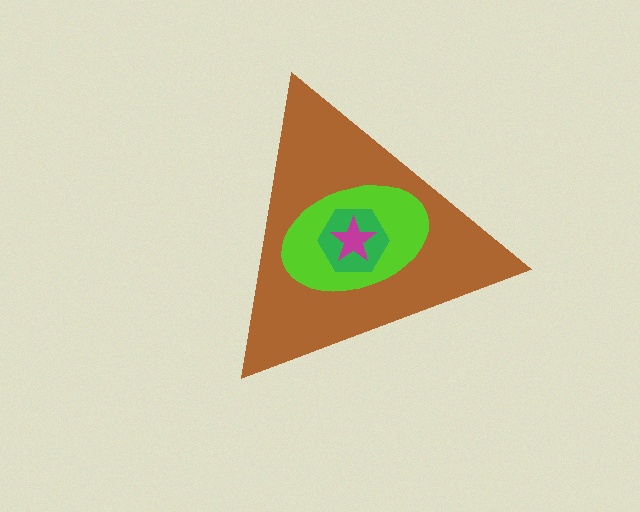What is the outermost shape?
The brown triangle.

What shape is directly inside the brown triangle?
The lime ellipse.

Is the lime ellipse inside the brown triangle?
Yes.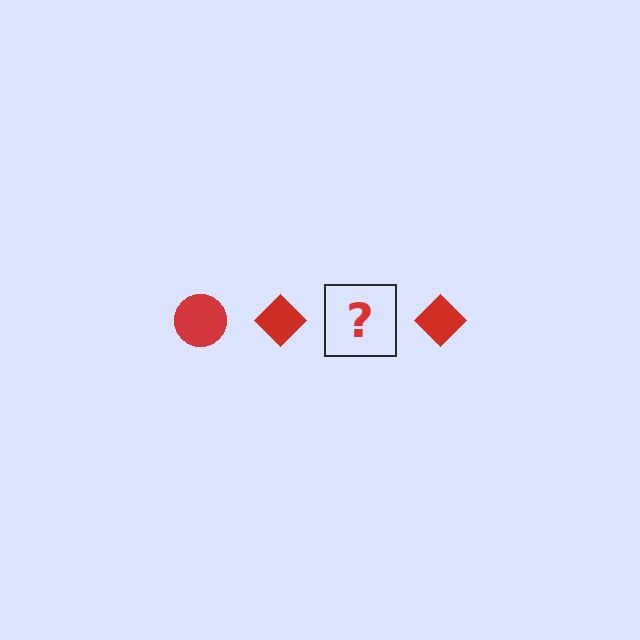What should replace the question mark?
The question mark should be replaced with a red circle.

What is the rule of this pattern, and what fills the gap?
The rule is that the pattern cycles through circle, diamond shapes in red. The gap should be filled with a red circle.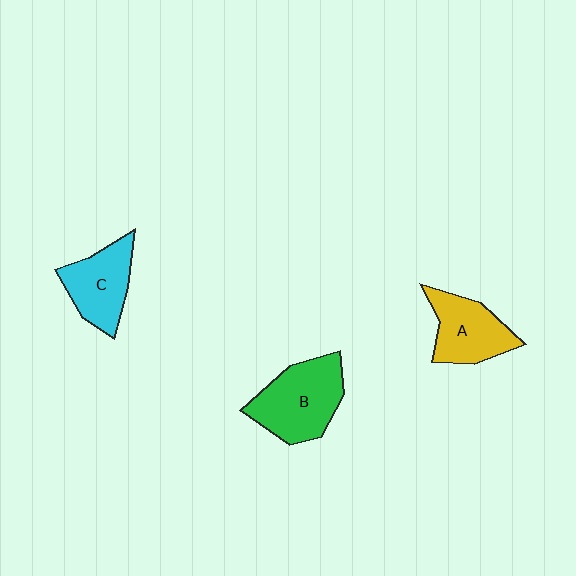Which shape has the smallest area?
Shape C (cyan).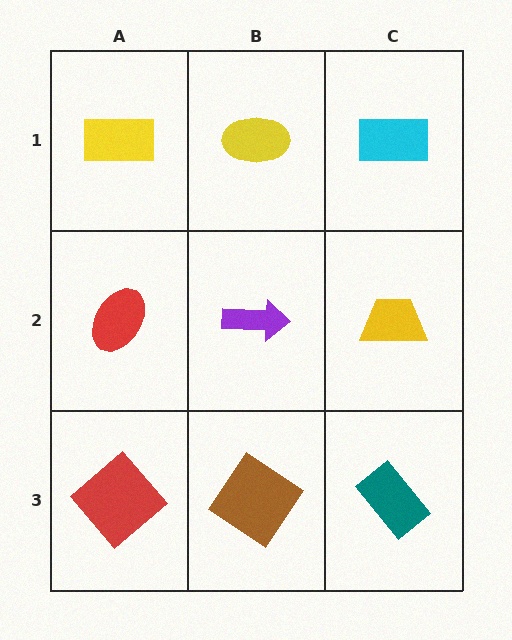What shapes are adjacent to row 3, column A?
A red ellipse (row 2, column A), a brown diamond (row 3, column B).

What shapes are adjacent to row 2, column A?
A yellow rectangle (row 1, column A), a red diamond (row 3, column A), a purple arrow (row 2, column B).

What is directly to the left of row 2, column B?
A red ellipse.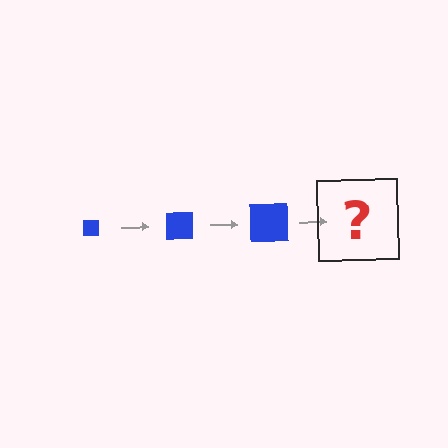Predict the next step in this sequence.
The next step is a blue square, larger than the previous one.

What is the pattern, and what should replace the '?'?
The pattern is that the square gets progressively larger each step. The '?' should be a blue square, larger than the previous one.